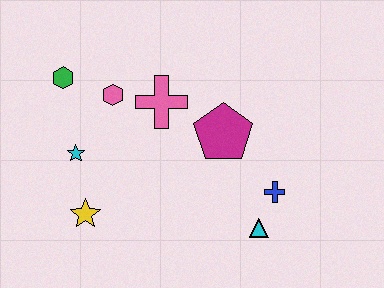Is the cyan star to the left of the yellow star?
Yes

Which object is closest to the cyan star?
The yellow star is closest to the cyan star.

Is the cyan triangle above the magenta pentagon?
No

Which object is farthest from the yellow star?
The blue cross is farthest from the yellow star.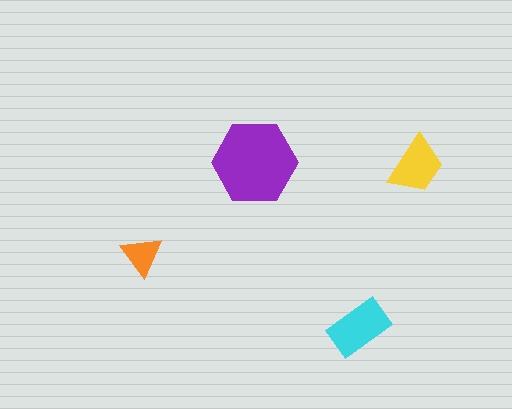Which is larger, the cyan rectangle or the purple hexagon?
The purple hexagon.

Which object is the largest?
The purple hexagon.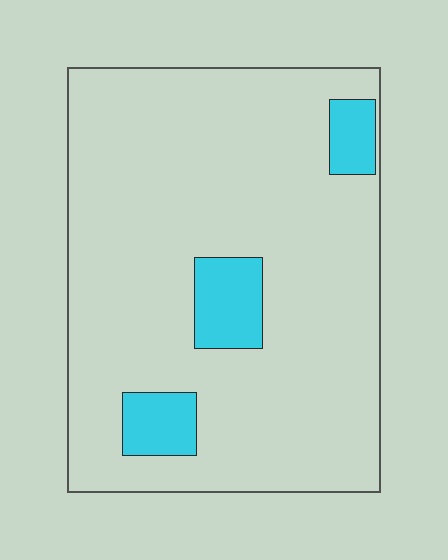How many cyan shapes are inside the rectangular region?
3.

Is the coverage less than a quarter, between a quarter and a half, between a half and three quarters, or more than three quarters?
Less than a quarter.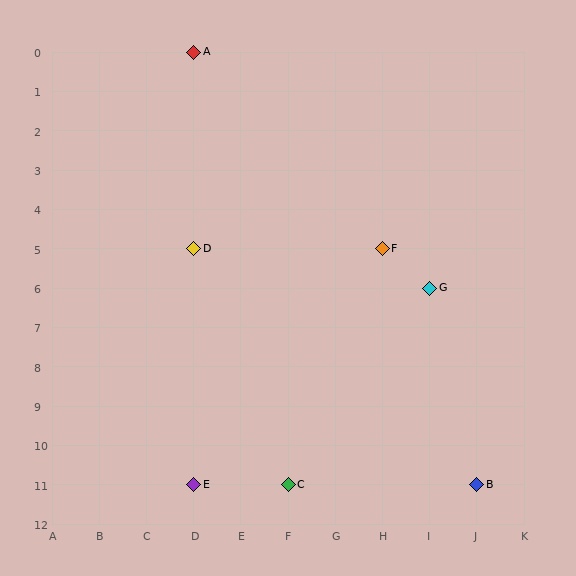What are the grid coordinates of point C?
Point C is at grid coordinates (F, 11).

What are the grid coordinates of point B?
Point B is at grid coordinates (J, 11).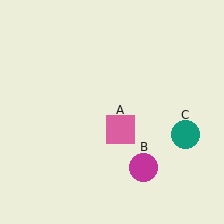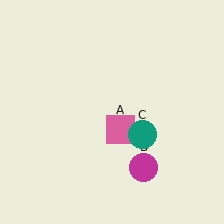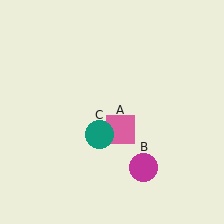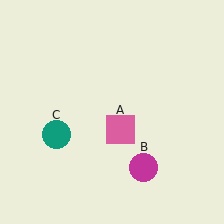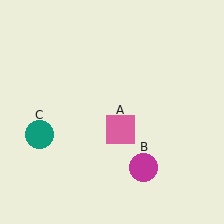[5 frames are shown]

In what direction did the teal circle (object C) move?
The teal circle (object C) moved left.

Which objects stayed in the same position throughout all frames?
Pink square (object A) and magenta circle (object B) remained stationary.